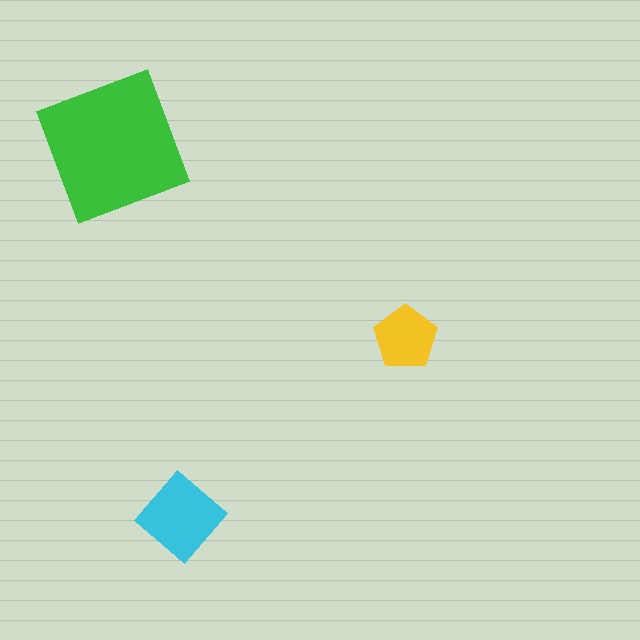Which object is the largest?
The green square.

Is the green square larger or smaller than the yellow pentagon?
Larger.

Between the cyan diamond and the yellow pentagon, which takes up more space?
The cyan diamond.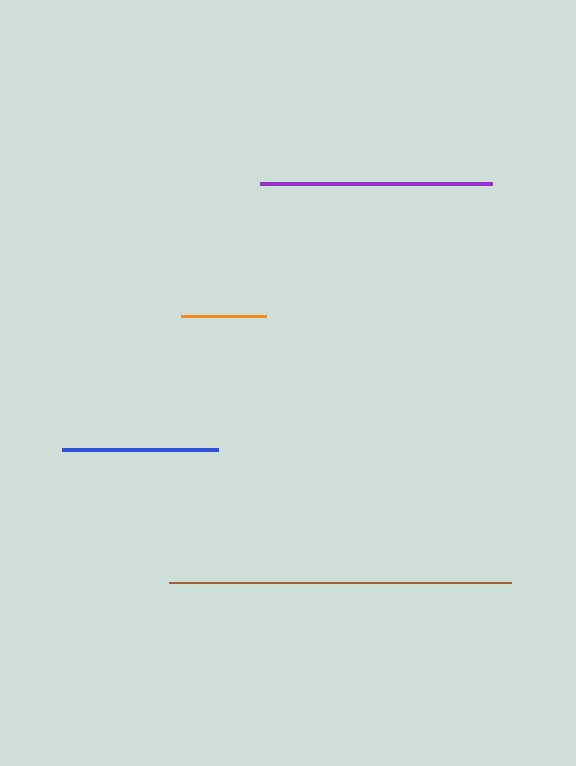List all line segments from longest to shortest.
From longest to shortest: brown, purple, blue, orange.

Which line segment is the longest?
The brown line is the longest at approximately 341 pixels.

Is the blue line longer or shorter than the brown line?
The brown line is longer than the blue line.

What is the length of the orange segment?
The orange segment is approximately 85 pixels long.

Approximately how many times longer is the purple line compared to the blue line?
The purple line is approximately 1.5 times the length of the blue line.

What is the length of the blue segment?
The blue segment is approximately 156 pixels long.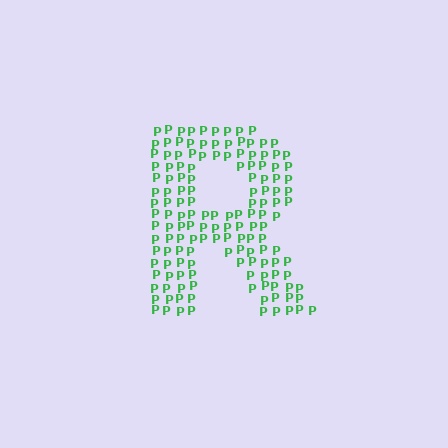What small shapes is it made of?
It is made of small letter P's.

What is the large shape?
The large shape is the letter R.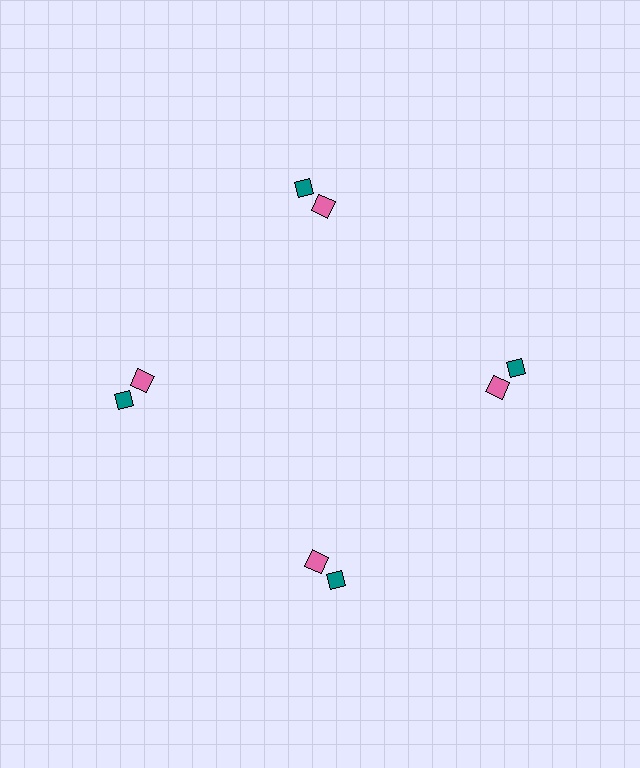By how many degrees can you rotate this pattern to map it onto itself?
The pattern maps onto itself every 90 degrees of rotation.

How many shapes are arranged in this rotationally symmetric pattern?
There are 8 shapes, arranged in 4 groups of 2.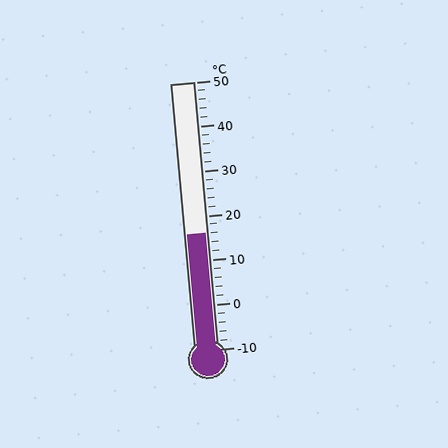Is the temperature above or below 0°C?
The temperature is above 0°C.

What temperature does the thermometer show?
The thermometer shows approximately 16°C.